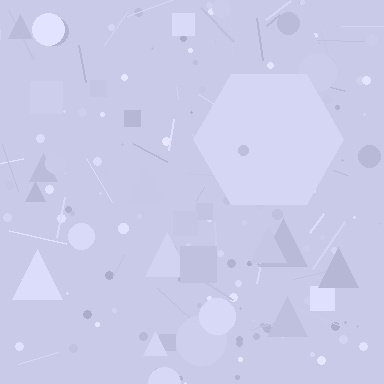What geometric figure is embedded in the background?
A hexagon is embedded in the background.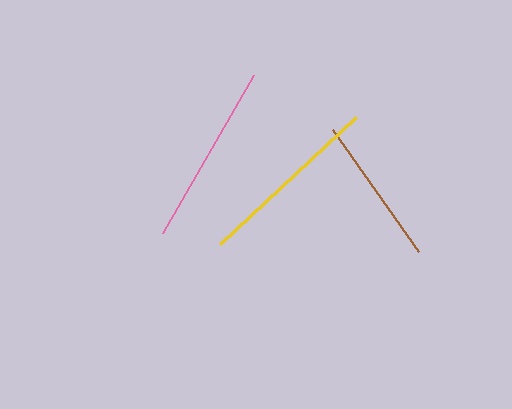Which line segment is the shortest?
The brown line is the shortest at approximately 149 pixels.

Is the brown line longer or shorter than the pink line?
The pink line is longer than the brown line.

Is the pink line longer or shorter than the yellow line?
The yellow line is longer than the pink line.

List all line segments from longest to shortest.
From longest to shortest: yellow, pink, brown.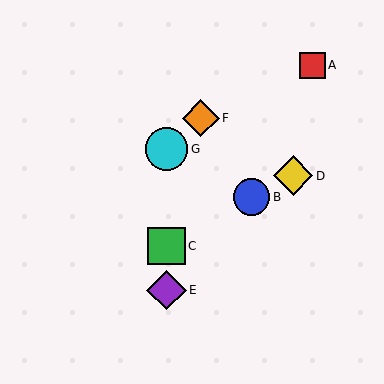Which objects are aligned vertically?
Objects C, E, G are aligned vertically.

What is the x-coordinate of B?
Object B is at x≈251.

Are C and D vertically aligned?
No, C is at x≈167 and D is at x≈293.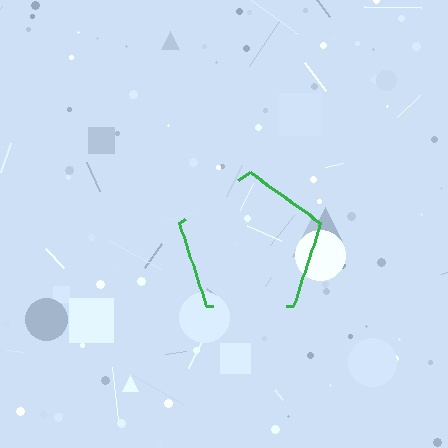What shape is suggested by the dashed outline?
The dashed outline suggests a pentagon.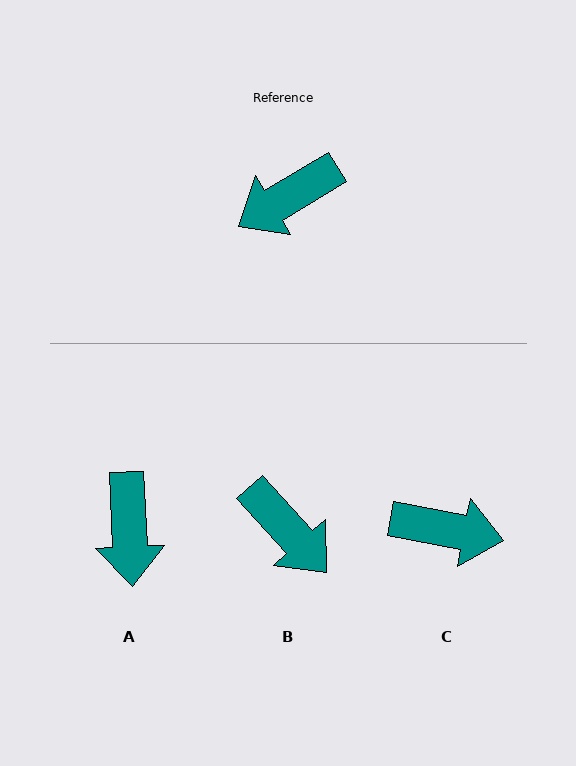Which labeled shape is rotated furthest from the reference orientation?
C, about 138 degrees away.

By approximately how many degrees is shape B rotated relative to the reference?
Approximately 101 degrees counter-clockwise.